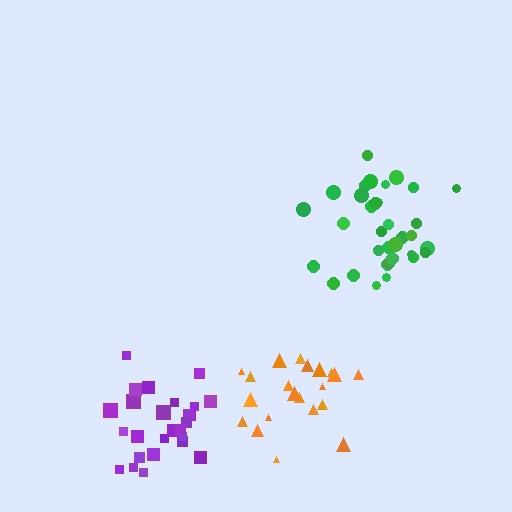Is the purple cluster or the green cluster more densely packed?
Green.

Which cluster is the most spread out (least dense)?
Orange.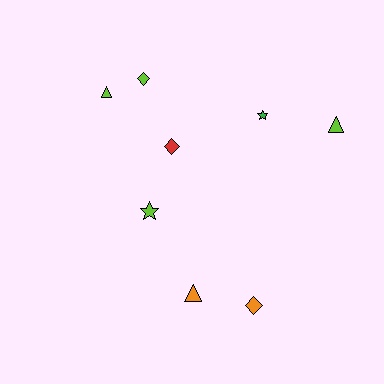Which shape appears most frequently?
Triangle, with 3 objects.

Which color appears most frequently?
Lime, with 4 objects.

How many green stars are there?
There is 1 green star.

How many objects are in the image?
There are 8 objects.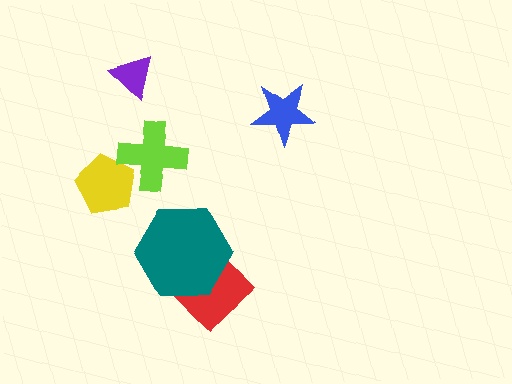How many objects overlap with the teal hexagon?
1 object overlaps with the teal hexagon.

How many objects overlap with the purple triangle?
0 objects overlap with the purple triangle.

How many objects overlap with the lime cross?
1 object overlaps with the lime cross.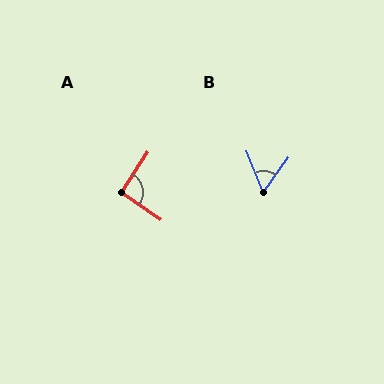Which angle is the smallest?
B, at approximately 57 degrees.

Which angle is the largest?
A, at approximately 91 degrees.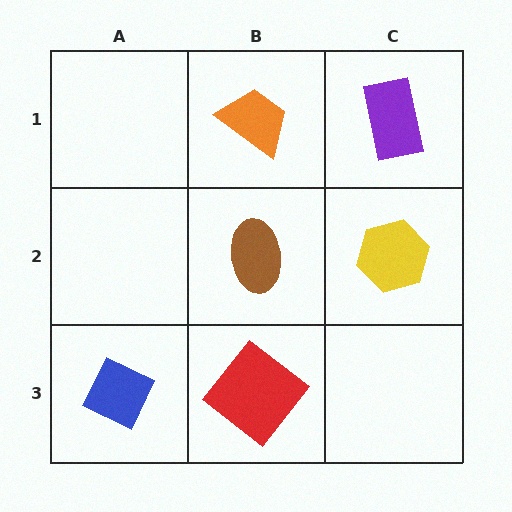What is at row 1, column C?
A purple rectangle.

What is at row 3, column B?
A red diamond.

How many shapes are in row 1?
2 shapes.